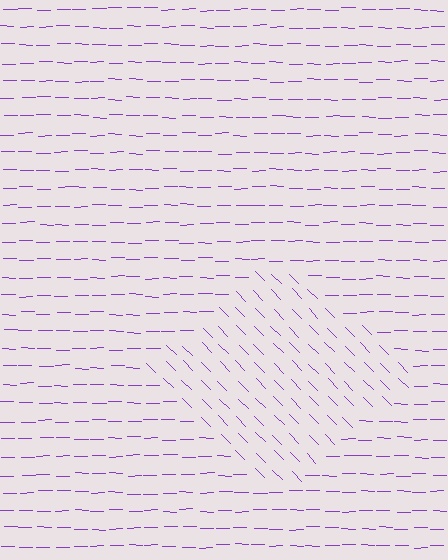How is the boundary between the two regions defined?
The boundary is defined purely by a change in line orientation (approximately 45 degrees difference). All lines are the same color and thickness.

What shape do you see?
I see a diamond.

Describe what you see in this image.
The image is filled with small purple line segments. A diamond region in the image has lines oriented differently from the surrounding lines, creating a visible texture boundary.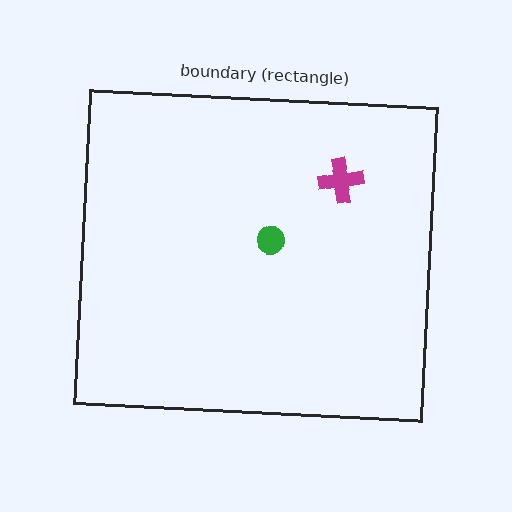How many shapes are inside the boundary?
2 inside, 0 outside.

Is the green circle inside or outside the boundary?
Inside.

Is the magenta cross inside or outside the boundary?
Inside.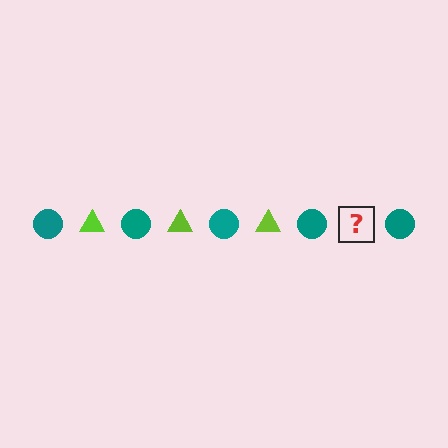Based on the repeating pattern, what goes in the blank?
The blank should be a lime triangle.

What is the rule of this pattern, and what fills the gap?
The rule is that the pattern alternates between teal circle and lime triangle. The gap should be filled with a lime triangle.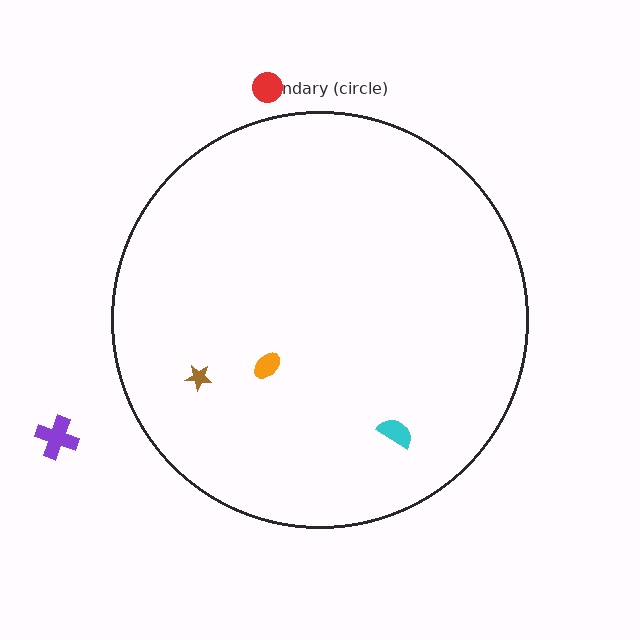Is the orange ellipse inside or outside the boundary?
Inside.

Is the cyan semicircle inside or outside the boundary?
Inside.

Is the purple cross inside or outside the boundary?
Outside.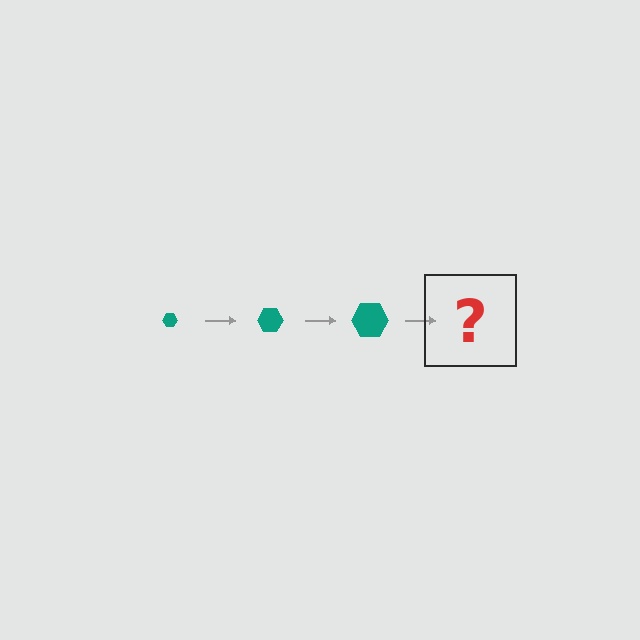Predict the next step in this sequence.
The next step is a teal hexagon, larger than the previous one.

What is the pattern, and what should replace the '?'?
The pattern is that the hexagon gets progressively larger each step. The '?' should be a teal hexagon, larger than the previous one.